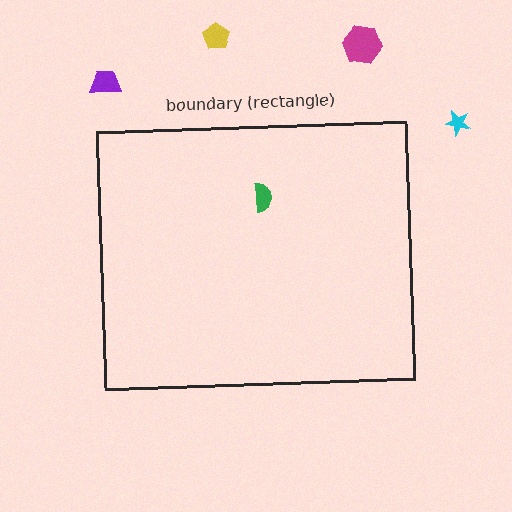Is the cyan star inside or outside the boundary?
Outside.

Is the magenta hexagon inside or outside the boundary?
Outside.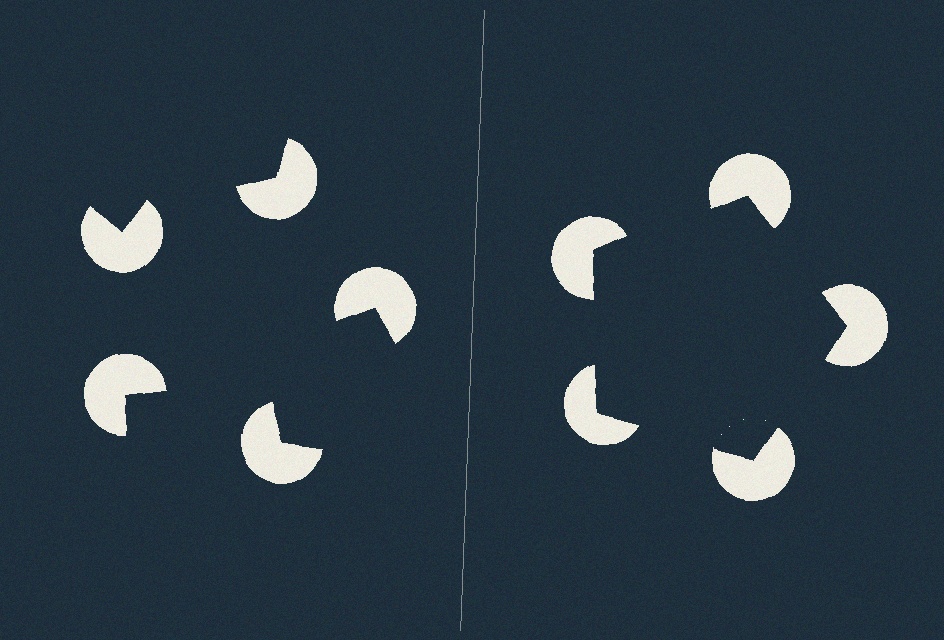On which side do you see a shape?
An illusory pentagon appears on the right side. On the left side the wedge cuts are rotated, so no coherent shape forms.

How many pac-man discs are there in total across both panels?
10 — 5 on each side.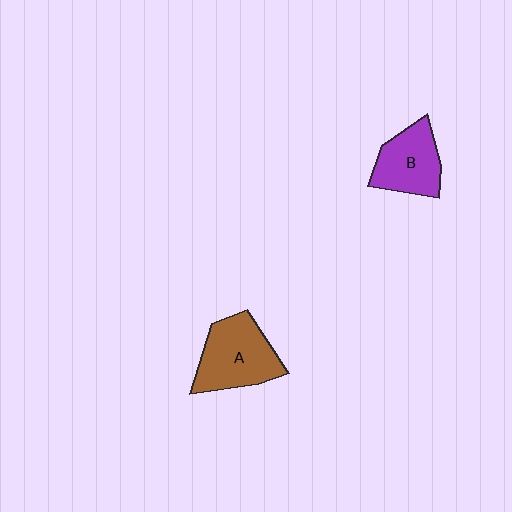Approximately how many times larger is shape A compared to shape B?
Approximately 1.2 times.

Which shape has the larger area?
Shape A (brown).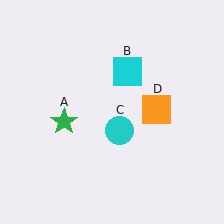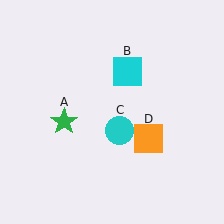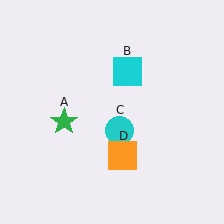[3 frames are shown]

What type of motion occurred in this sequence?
The orange square (object D) rotated clockwise around the center of the scene.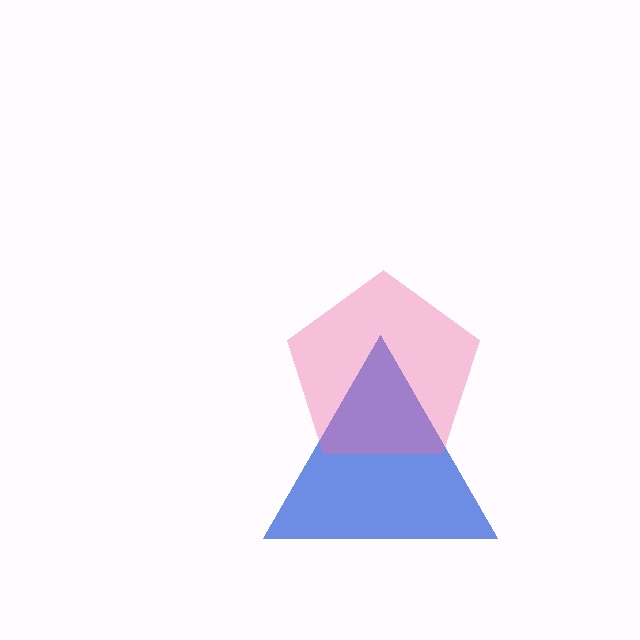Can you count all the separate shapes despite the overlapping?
Yes, there are 2 separate shapes.